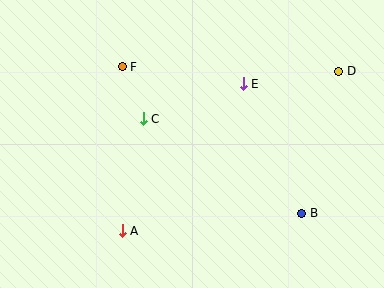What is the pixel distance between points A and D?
The distance between A and D is 269 pixels.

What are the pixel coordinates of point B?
Point B is at (302, 213).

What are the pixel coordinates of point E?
Point E is at (243, 84).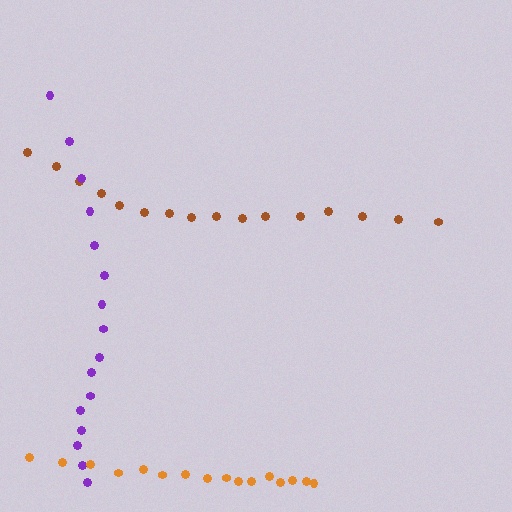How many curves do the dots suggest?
There are 3 distinct paths.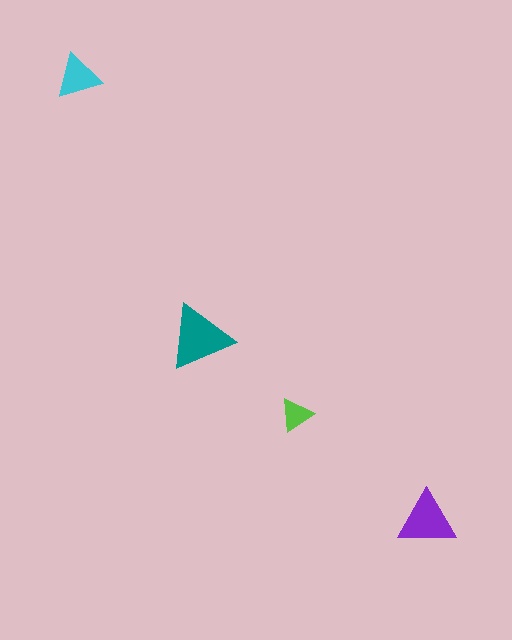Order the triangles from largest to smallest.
the teal one, the purple one, the cyan one, the lime one.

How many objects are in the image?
There are 4 objects in the image.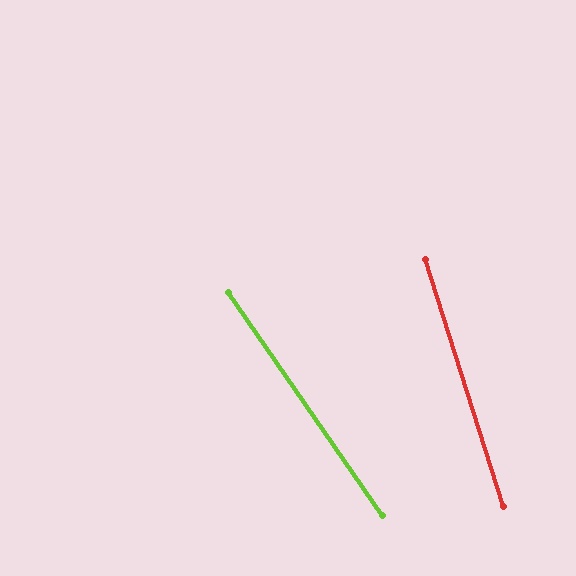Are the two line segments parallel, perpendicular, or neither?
Neither parallel nor perpendicular — they differ by about 17°.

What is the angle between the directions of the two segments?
Approximately 17 degrees.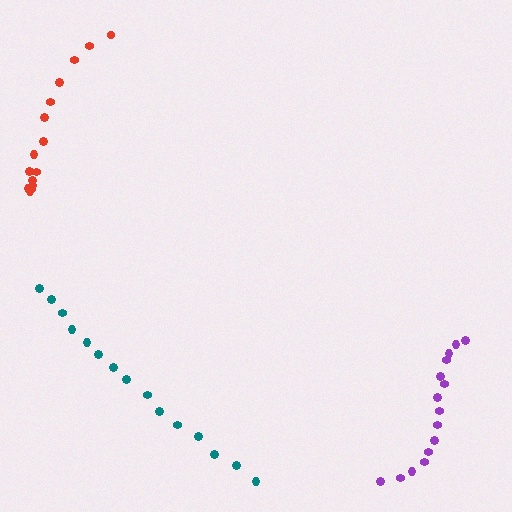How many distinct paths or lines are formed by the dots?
There are 3 distinct paths.